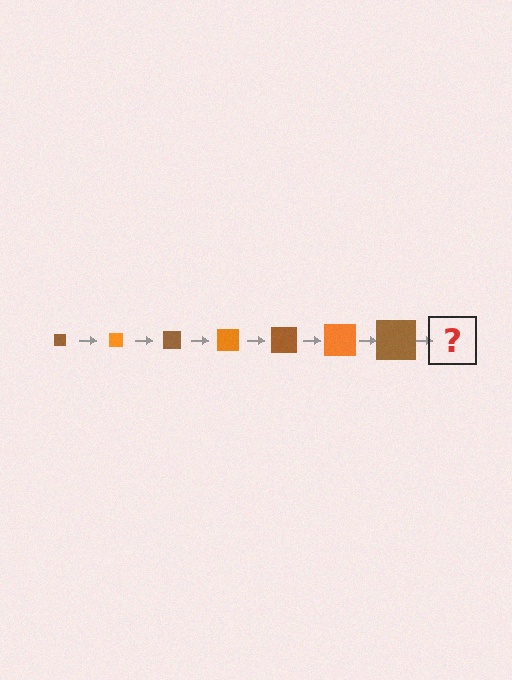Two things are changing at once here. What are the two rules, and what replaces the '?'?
The two rules are that the square grows larger each step and the color cycles through brown and orange. The '?' should be an orange square, larger than the previous one.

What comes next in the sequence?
The next element should be an orange square, larger than the previous one.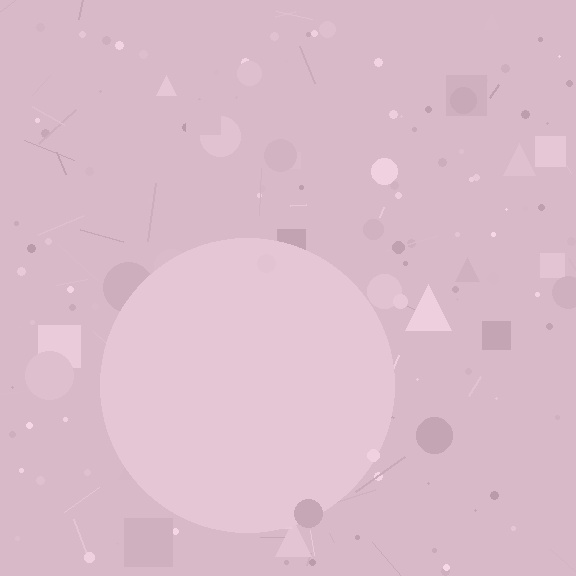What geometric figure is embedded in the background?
A circle is embedded in the background.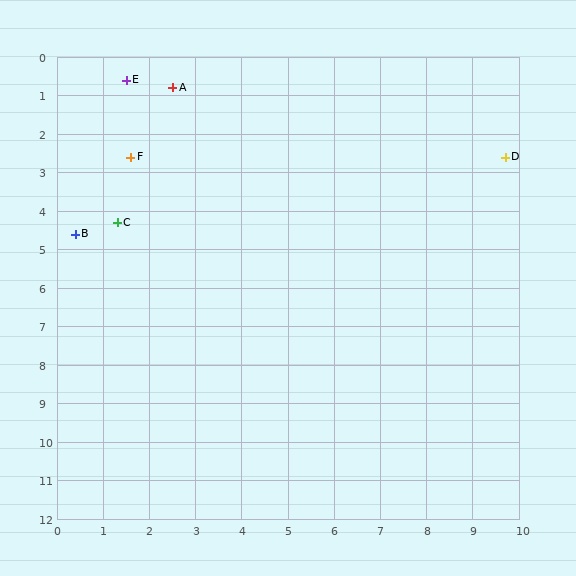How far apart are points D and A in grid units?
Points D and A are about 7.4 grid units apart.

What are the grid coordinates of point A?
Point A is at approximately (2.5, 0.8).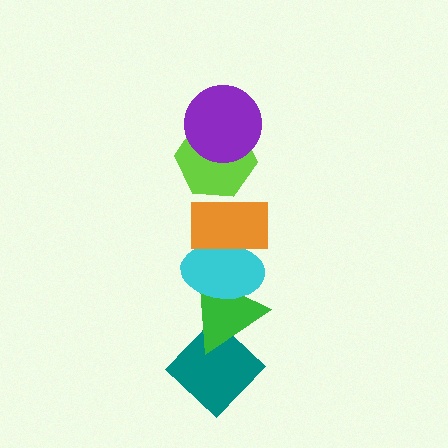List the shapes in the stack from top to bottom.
From top to bottom: the purple circle, the lime hexagon, the orange rectangle, the cyan ellipse, the green triangle, the teal diamond.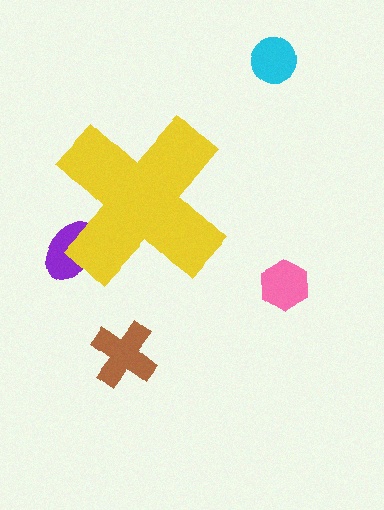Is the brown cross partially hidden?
No, the brown cross is fully visible.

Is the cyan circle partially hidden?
No, the cyan circle is fully visible.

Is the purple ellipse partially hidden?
Yes, the purple ellipse is partially hidden behind the yellow cross.